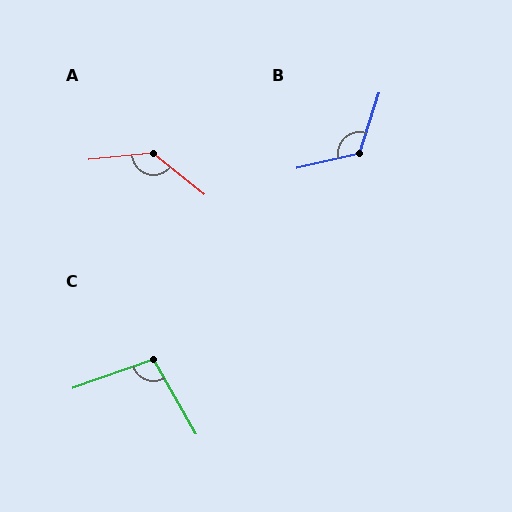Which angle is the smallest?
C, at approximately 101 degrees.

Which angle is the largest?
A, at approximately 136 degrees.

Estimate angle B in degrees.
Approximately 121 degrees.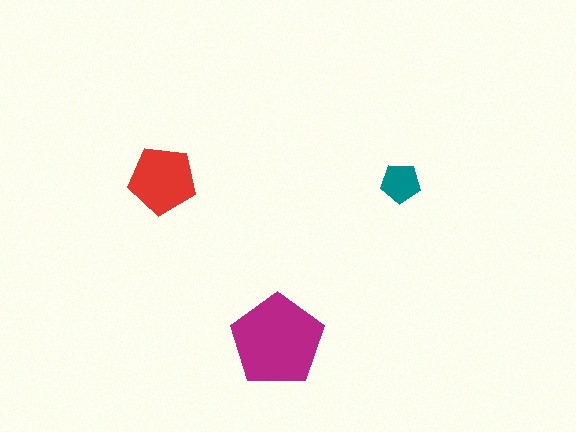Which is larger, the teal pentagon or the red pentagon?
The red one.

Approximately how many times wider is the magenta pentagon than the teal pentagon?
About 2.5 times wider.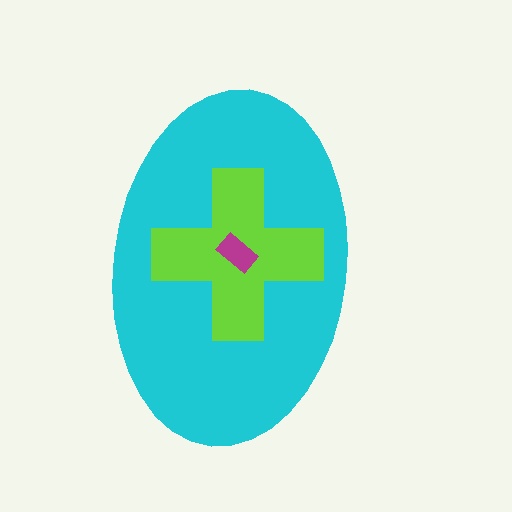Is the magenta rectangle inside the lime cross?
Yes.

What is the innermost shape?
The magenta rectangle.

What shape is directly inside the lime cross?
The magenta rectangle.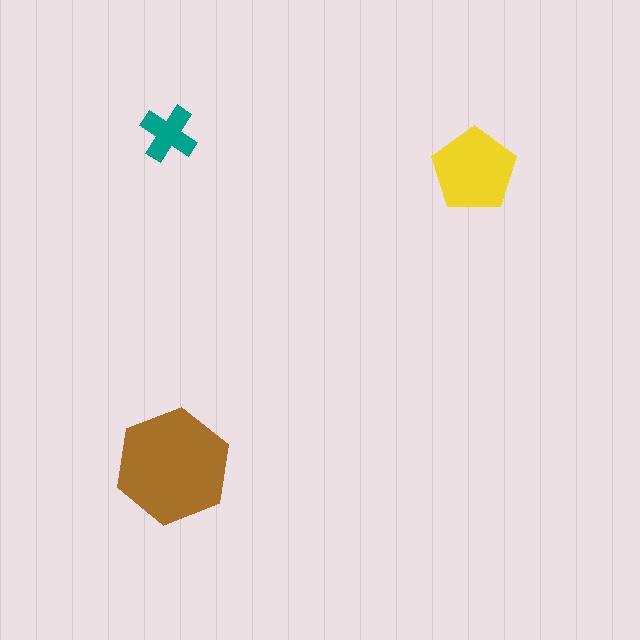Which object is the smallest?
The teal cross.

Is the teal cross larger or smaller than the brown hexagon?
Smaller.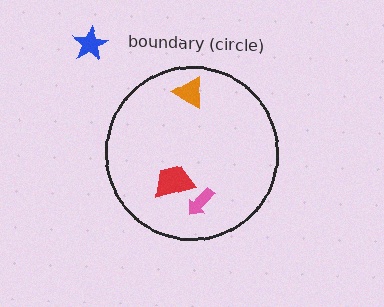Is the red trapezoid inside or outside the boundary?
Inside.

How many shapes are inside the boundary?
3 inside, 1 outside.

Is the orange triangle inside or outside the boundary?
Inside.